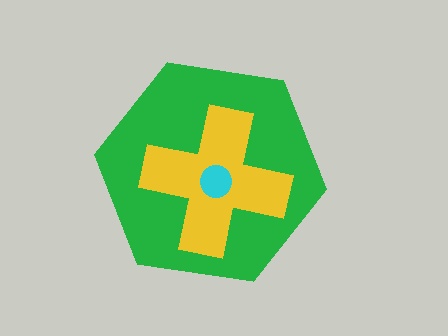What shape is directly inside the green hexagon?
The yellow cross.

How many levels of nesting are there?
3.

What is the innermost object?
The cyan circle.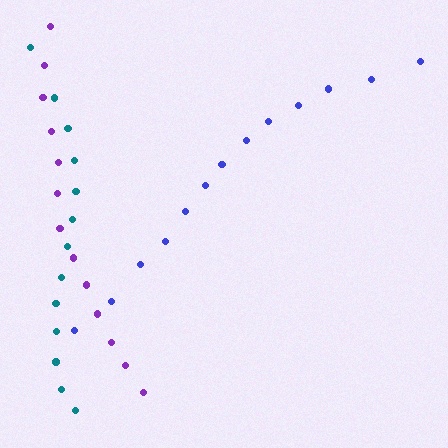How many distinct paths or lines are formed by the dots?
There are 3 distinct paths.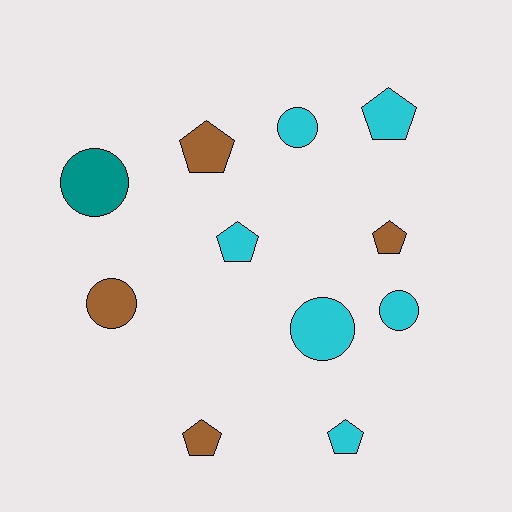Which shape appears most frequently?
Pentagon, with 6 objects.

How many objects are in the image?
There are 11 objects.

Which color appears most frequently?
Cyan, with 6 objects.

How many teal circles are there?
There is 1 teal circle.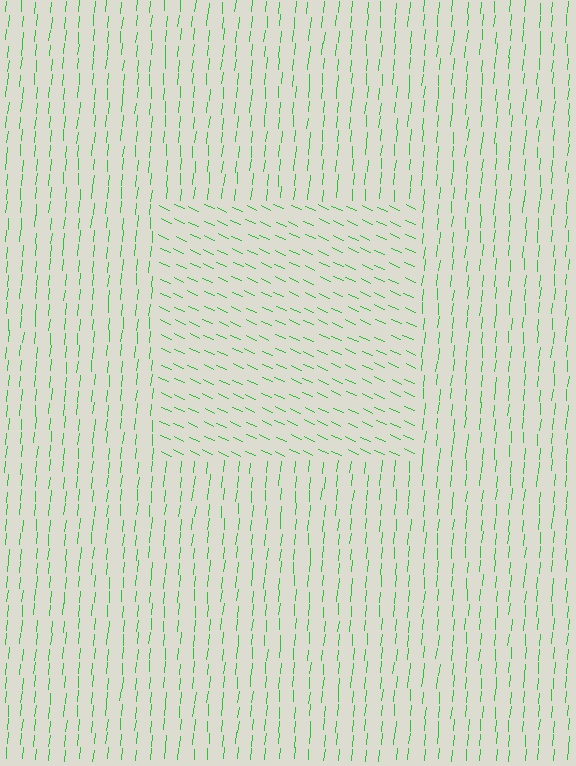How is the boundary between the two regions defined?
The boundary is defined purely by a change in line orientation (approximately 71 degrees difference). All lines are the same color and thickness.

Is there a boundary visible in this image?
Yes, there is a texture boundary formed by a change in line orientation.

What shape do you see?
I see a rectangle.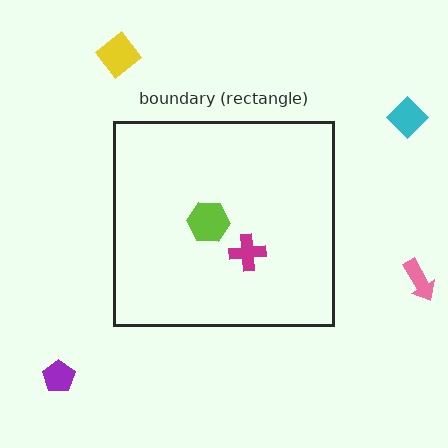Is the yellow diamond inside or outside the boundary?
Outside.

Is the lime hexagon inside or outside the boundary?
Inside.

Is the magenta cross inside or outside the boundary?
Inside.